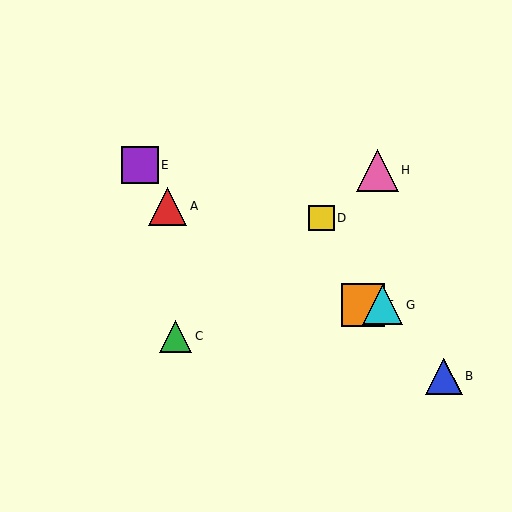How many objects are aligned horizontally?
2 objects (F, G) are aligned horizontally.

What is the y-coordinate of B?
Object B is at y≈376.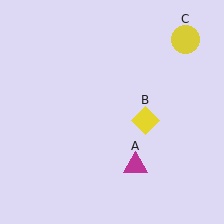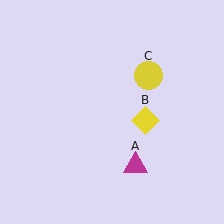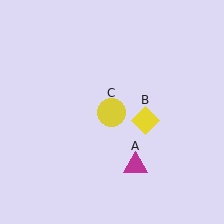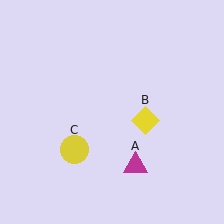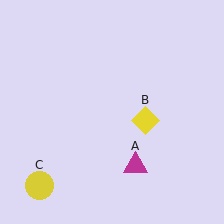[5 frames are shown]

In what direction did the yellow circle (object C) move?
The yellow circle (object C) moved down and to the left.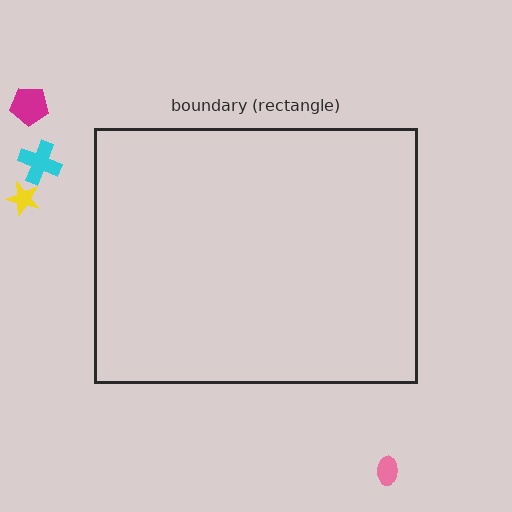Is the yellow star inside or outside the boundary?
Outside.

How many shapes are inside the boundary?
0 inside, 4 outside.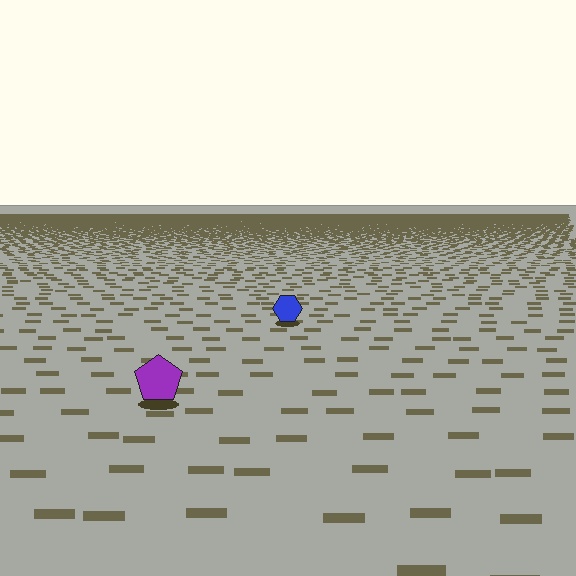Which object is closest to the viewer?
The purple pentagon is closest. The texture marks near it are larger and more spread out.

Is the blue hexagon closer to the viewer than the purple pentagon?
No. The purple pentagon is closer — you can tell from the texture gradient: the ground texture is coarser near it.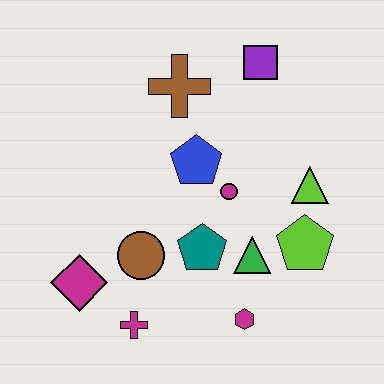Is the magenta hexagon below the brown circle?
Yes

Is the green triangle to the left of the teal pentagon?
No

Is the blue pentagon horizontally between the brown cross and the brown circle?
No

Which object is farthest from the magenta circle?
The magenta diamond is farthest from the magenta circle.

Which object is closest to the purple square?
The brown cross is closest to the purple square.